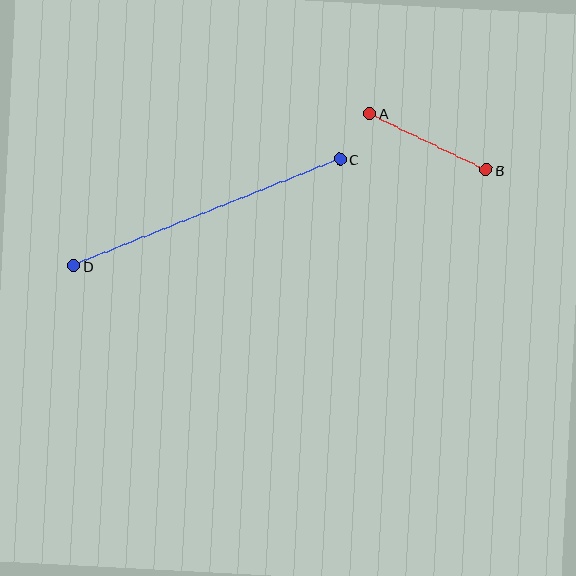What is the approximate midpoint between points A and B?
The midpoint is at approximately (428, 141) pixels.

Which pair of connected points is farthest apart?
Points C and D are farthest apart.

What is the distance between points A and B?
The distance is approximately 129 pixels.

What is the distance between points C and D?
The distance is approximately 287 pixels.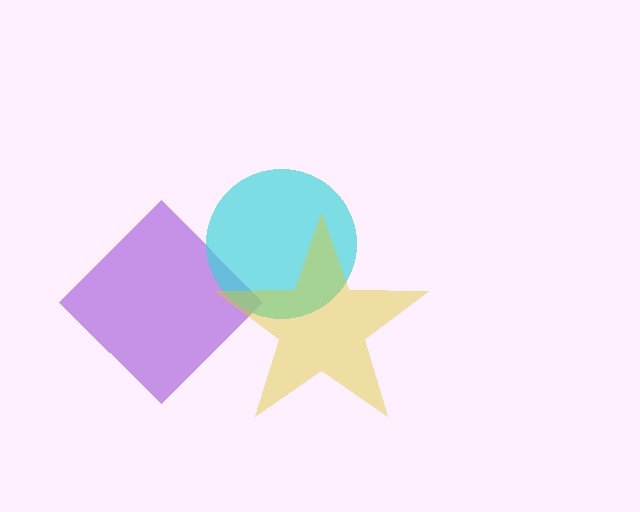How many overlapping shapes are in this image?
There are 3 overlapping shapes in the image.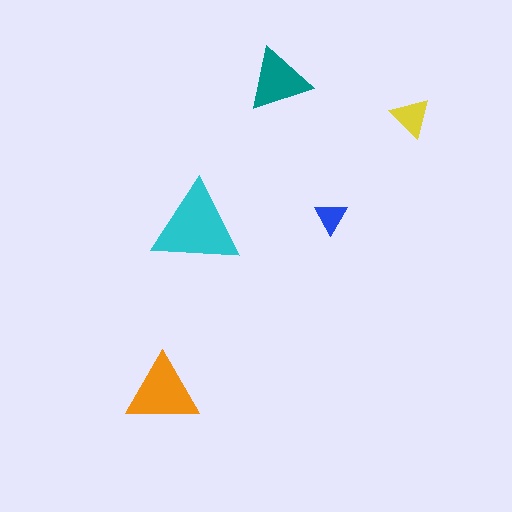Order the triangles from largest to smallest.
the cyan one, the orange one, the teal one, the yellow one, the blue one.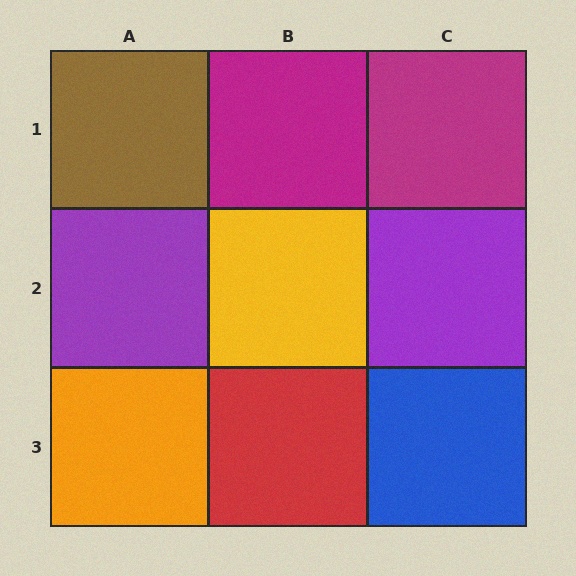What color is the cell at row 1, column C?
Magenta.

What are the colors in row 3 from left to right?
Orange, red, blue.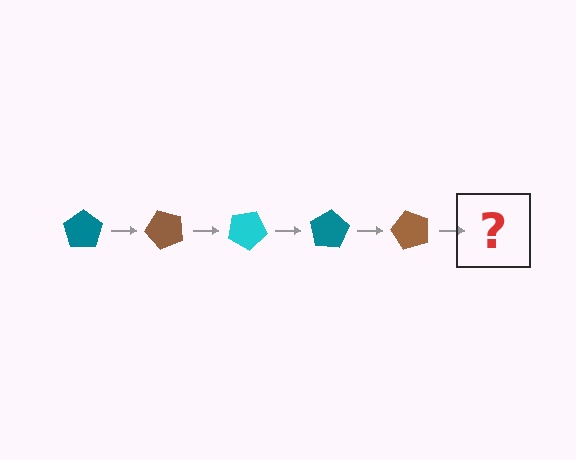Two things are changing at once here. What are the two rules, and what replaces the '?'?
The two rules are that it rotates 50 degrees each step and the color cycles through teal, brown, and cyan. The '?' should be a cyan pentagon, rotated 250 degrees from the start.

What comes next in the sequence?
The next element should be a cyan pentagon, rotated 250 degrees from the start.